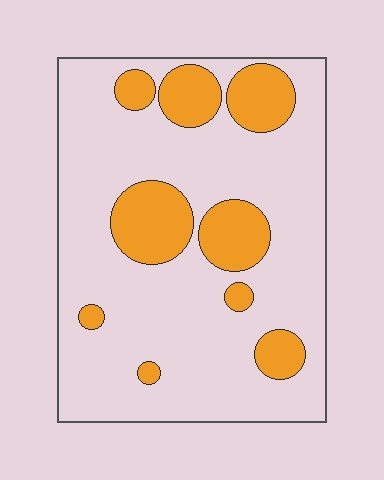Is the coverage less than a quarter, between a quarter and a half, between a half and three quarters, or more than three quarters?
Less than a quarter.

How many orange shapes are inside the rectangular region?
9.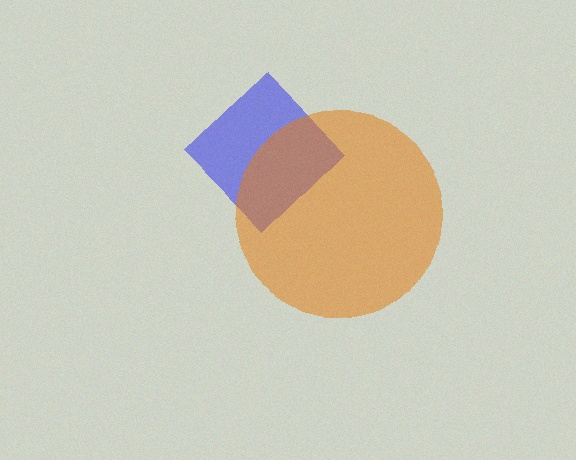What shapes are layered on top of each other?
The layered shapes are: a blue diamond, an orange circle.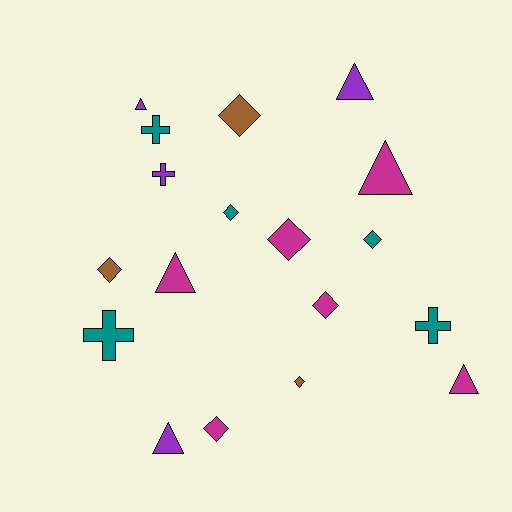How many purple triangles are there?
There are 3 purple triangles.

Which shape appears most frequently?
Diamond, with 8 objects.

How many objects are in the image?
There are 18 objects.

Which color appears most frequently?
Magenta, with 6 objects.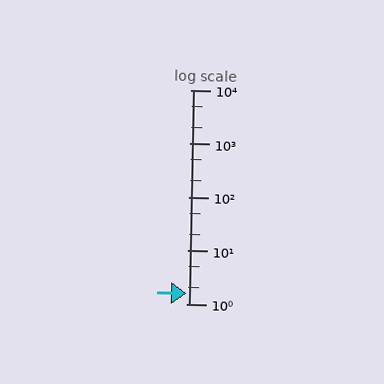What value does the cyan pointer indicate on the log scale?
The pointer indicates approximately 1.6.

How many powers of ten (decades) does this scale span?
The scale spans 4 decades, from 1 to 10000.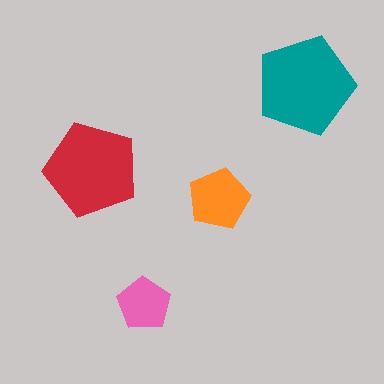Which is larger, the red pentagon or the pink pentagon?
The red one.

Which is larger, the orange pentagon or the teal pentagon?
The teal one.